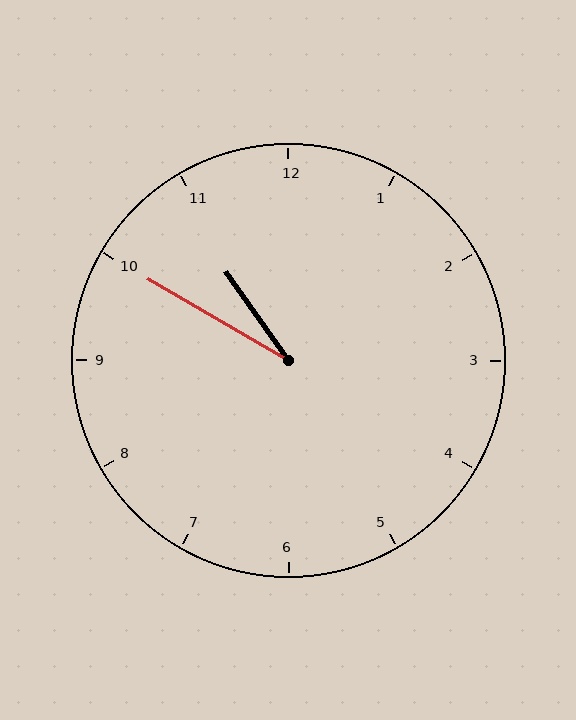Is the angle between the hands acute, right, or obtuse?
It is acute.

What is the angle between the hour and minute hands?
Approximately 25 degrees.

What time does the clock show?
10:50.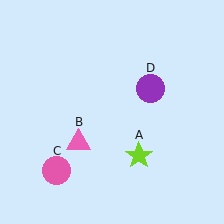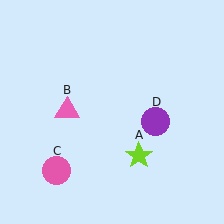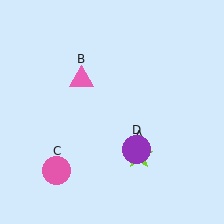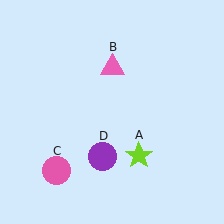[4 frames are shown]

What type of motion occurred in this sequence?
The pink triangle (object B), purple circle (object D) rotated clockwise around the center of the scene.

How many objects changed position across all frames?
2 objects changed position: pink triangle (object B), purple circle (object D).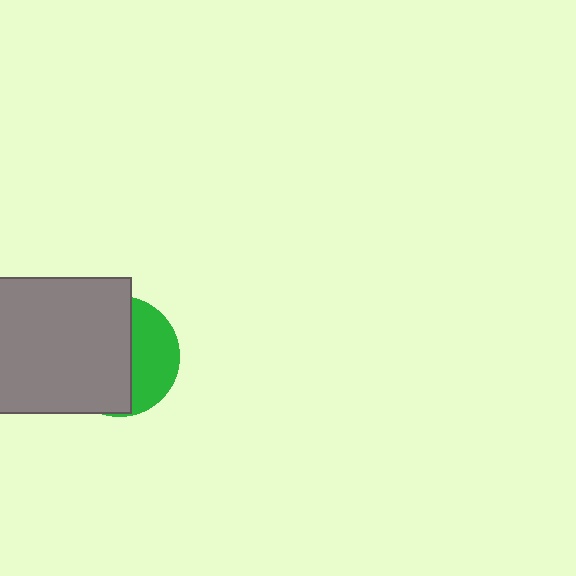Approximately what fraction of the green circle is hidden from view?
Roughly 62% of the green circle is hidden behind the gray square.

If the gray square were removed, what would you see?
You would see the complete green circle.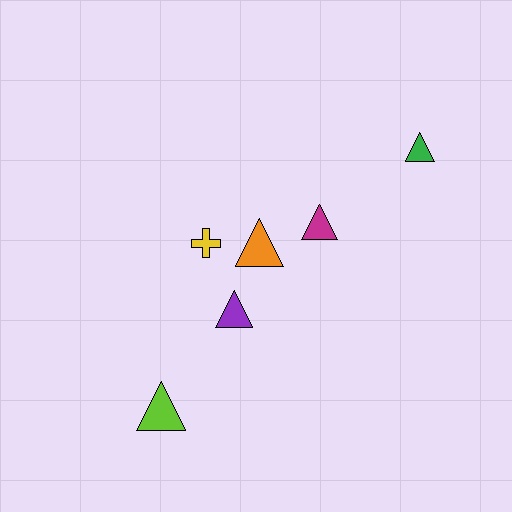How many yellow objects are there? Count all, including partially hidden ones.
There is 1 yellow object.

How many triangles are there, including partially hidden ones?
There are 5 triangles.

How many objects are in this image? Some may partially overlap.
There are 6 objects.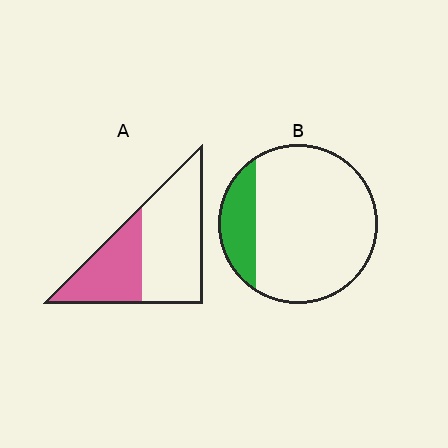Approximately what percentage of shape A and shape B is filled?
A is approximately 40% and B is approximately 20%.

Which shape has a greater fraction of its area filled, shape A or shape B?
Shape A.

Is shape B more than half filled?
No.